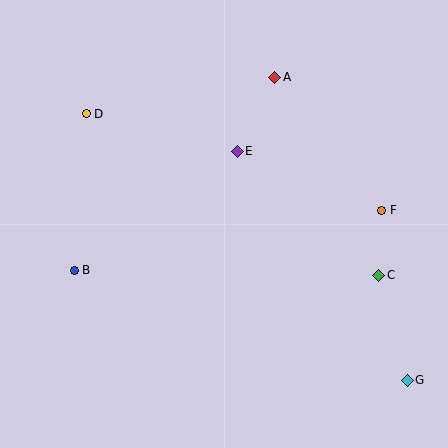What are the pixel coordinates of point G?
Point G is at (407, 380).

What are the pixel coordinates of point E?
Point E is at (237, 151).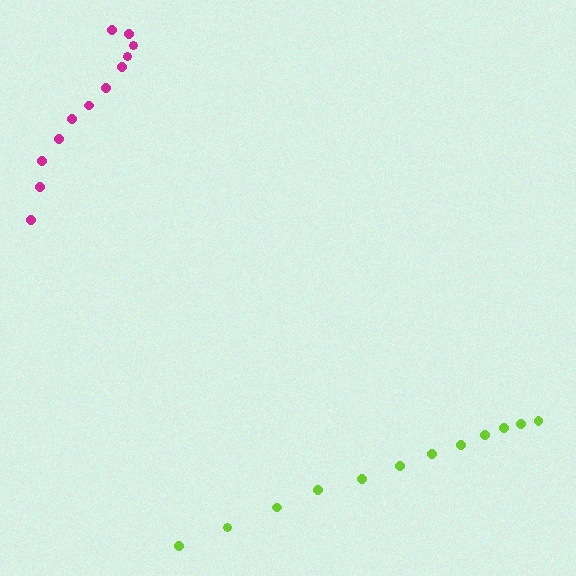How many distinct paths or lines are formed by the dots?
There are 2 distinct paths.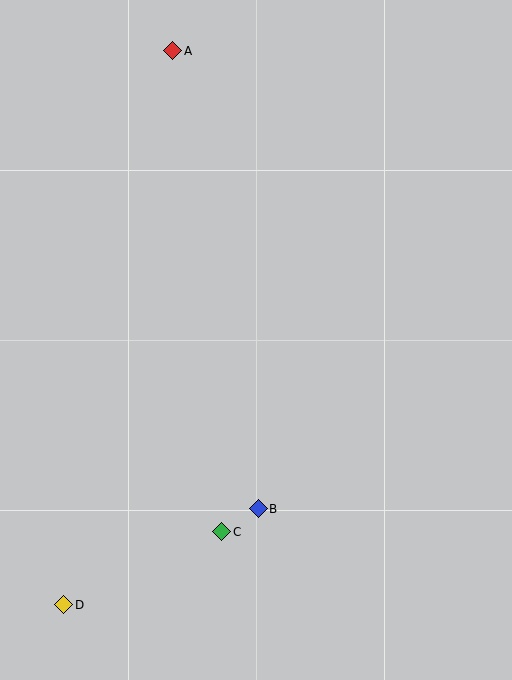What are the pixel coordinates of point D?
Point D is at (64, 605).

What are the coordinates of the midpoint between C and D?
The midpoint between C and D is at (143, 568).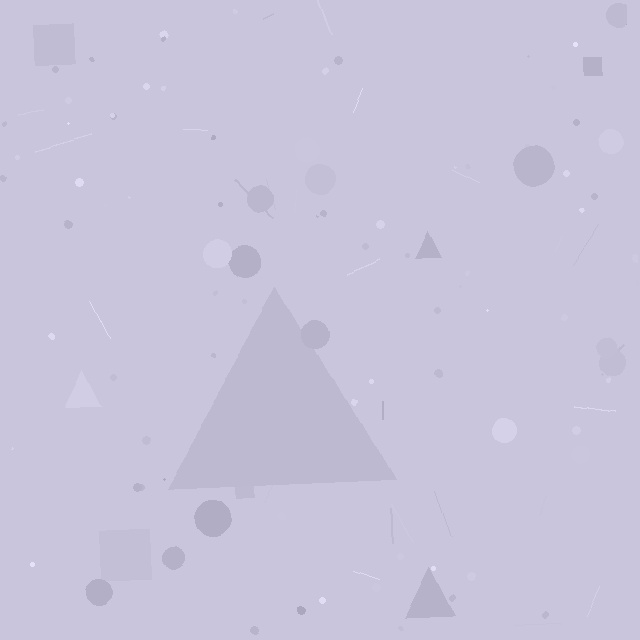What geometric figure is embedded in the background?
A triangle is embedded in the background.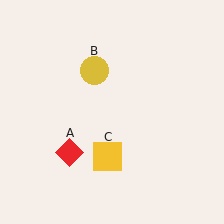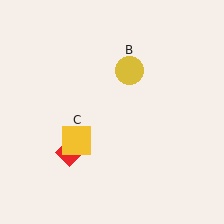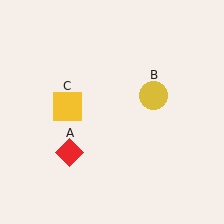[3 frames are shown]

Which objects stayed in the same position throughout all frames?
Red diamond (object A) remained stationary.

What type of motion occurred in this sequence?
The yellow circle (object B), yellow square (object C) rotated clockwise around the center of the scene.